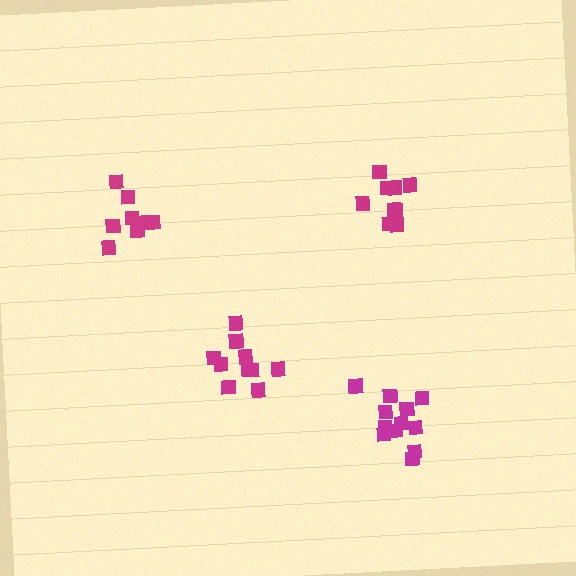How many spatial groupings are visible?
There are 4 spatial groupings.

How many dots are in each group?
Group 1: 10 dots, Group 2: 12 dots, Group 3: 10 dots, Group 4: 8 dots (40 total).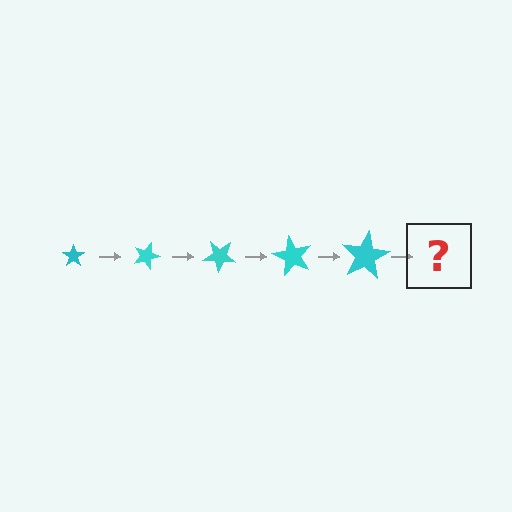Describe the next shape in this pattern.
It should be a star, larger than the previous one and rotated 100 degrees from the start.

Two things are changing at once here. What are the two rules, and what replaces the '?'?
The two rules are that the star grows larger each step and it rotates 20 degrees each step. The '?' should be a star, larger than the previous one and rotated 100 degrees from the start.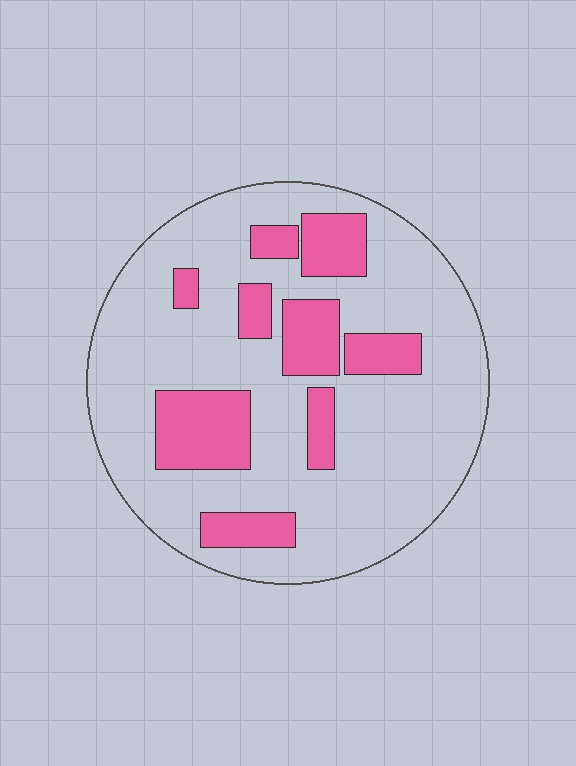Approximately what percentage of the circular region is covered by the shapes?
Approximately 25%.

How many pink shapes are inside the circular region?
9.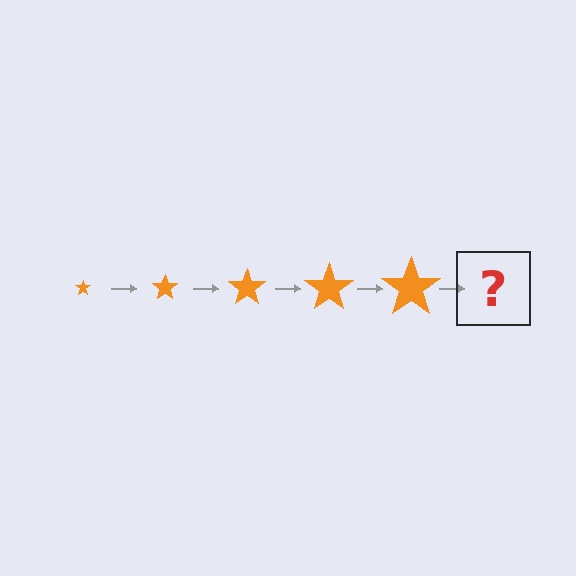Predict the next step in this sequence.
The next step is an orange star, larger than the previous one.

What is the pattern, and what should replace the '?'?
The pattern is that the star gets progressively larger each step. The '?' should be an orange star, larger than the previous one.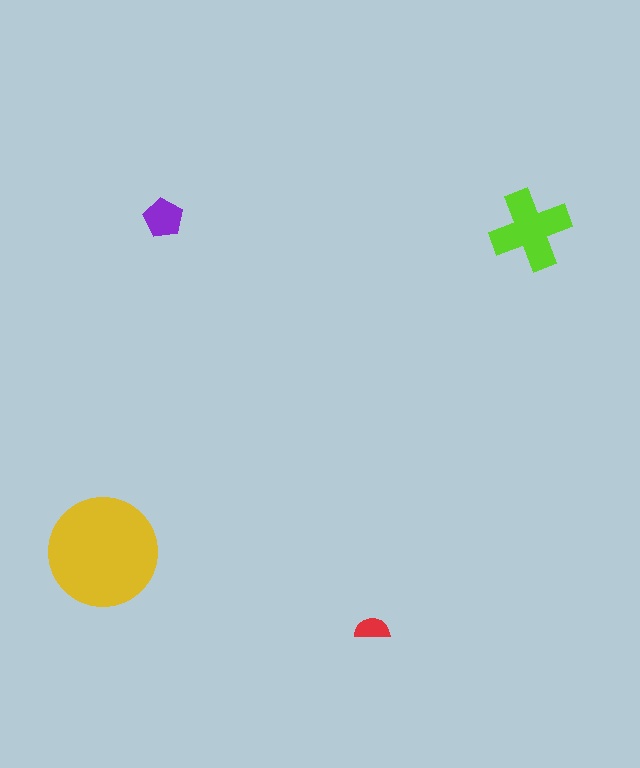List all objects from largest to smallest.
The yellow circle, the lime cross, the purple pentagon, the red semicircle.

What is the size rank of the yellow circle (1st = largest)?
1st.